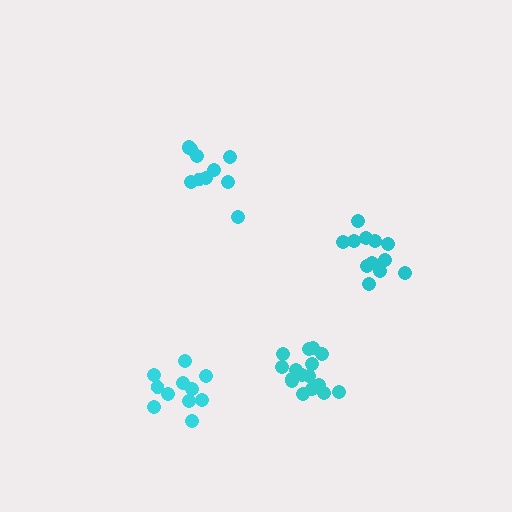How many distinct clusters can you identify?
There are 4 distinct clusters.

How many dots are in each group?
Group 1: 16 dots, Group 2: 11 dots, Group 3: 12 dots, Group 4: 11 dots (50 total).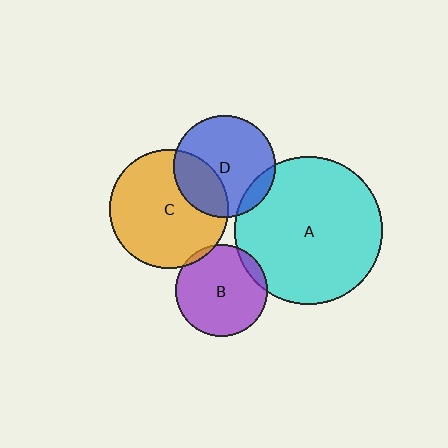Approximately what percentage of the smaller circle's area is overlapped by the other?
Approximately 30%.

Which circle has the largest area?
Circle A (cyan).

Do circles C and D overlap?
Yes.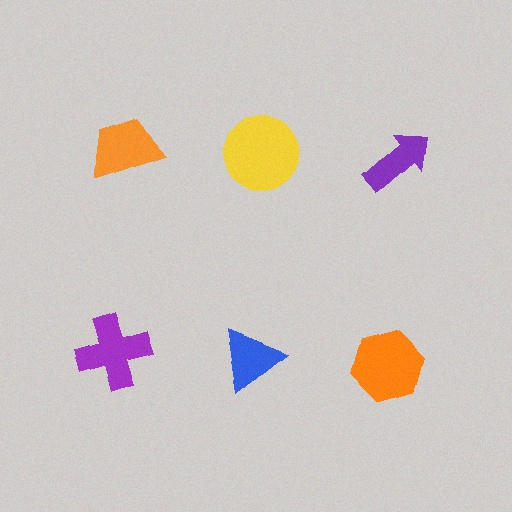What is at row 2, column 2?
A blue triangle.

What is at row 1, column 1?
An orange trapezoid.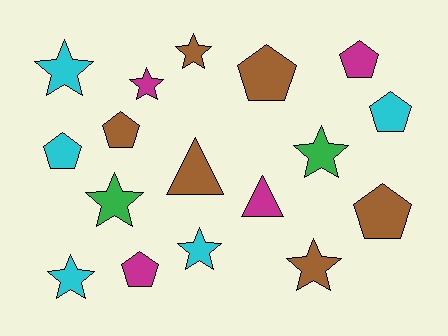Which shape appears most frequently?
Star, with 8 objects.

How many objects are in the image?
There are 17 objects.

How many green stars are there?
There are 2 green stars.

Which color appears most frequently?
Brown, with 6 objects.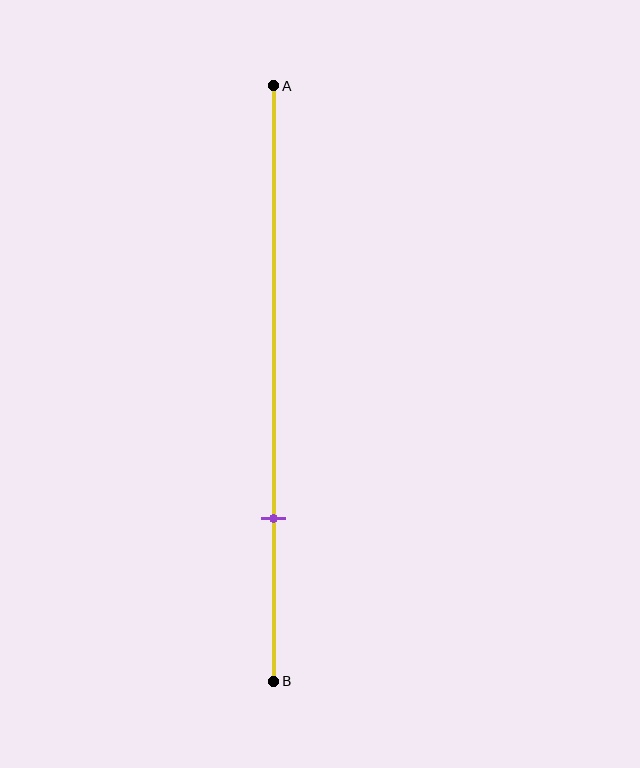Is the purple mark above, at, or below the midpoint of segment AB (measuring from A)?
The purple mark is below the midpoint of segment AB.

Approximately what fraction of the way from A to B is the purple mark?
The purple mark is approximately 75% of the way from A to B.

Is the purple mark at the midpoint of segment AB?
No, the mark is at about 75% from A, not at the 50% midpoint.